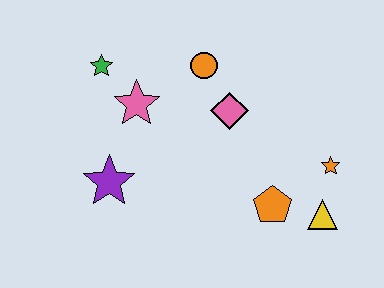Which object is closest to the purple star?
The pink star is closest to the purple star.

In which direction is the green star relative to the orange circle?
The green star is to the left of the orange circle.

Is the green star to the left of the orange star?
Yes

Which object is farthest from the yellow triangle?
The green star is farthest from the yellow triangle.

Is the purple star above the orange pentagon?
Yes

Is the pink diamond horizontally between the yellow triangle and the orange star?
No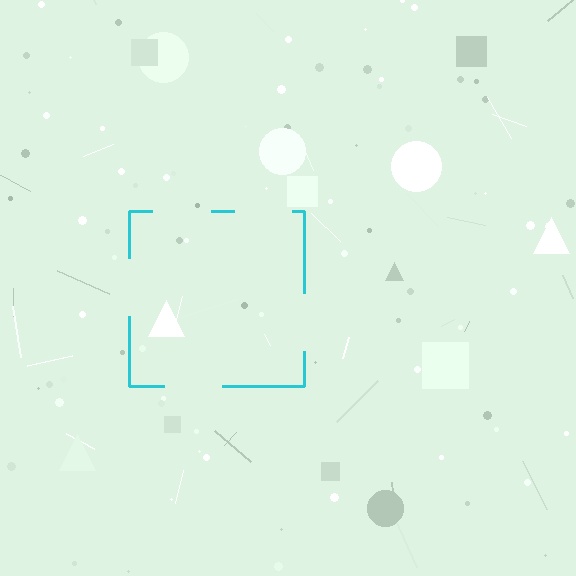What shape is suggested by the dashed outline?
The dashed outline suggests a square.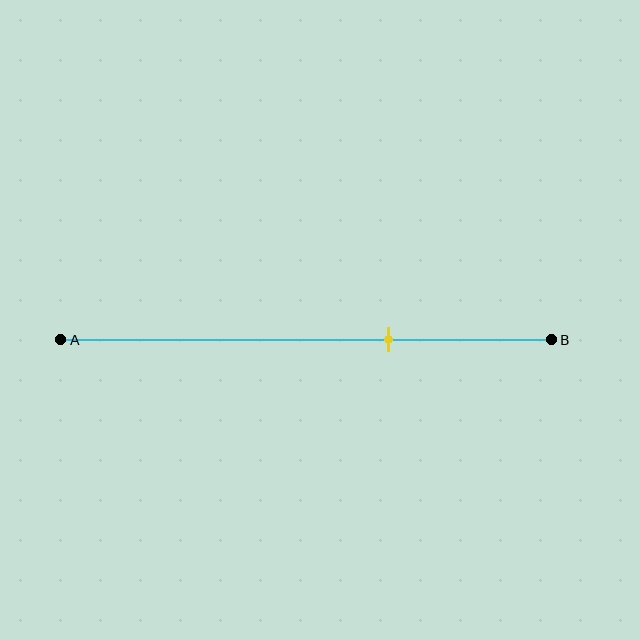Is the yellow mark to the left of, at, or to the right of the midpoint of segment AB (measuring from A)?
The yellow mark is to the right of the midpoint of segment AB.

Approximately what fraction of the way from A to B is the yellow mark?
The yellow mark is approximately 65% of the way from A to B.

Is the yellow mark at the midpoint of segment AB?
No, the mark is at about 65% from A, not at the 50% midpoint.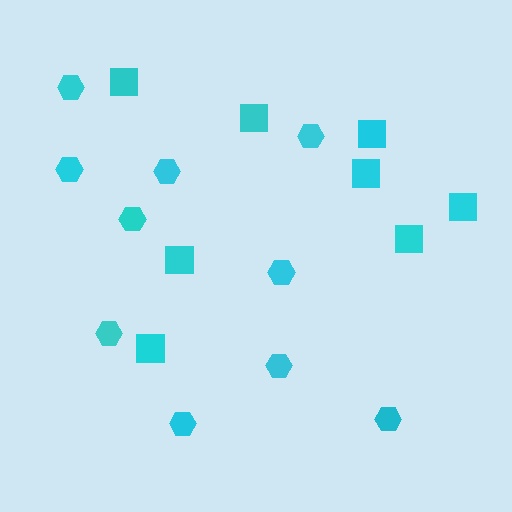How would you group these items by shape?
There are 2 groups: one group of hexagons (10) and one group of squares (8).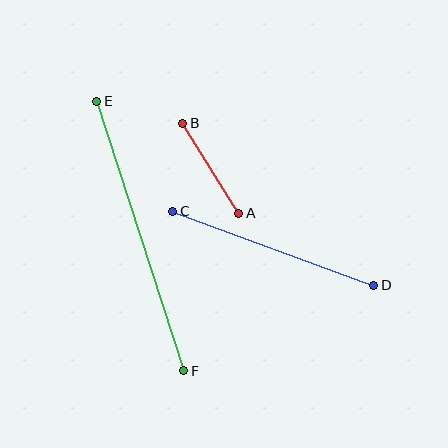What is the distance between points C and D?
The distance is approximately 214 pixels.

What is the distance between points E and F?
The distance is approximately 283 pixels.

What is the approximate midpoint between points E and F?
The midpoint is at approximately (140, 236) pixels.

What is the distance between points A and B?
The distance is approximately 106 pixels.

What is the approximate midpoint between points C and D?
The midpoint is at approximately (273, 248) pixels.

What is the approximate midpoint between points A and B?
The midpoint is at approximately (211, 168) pixels.